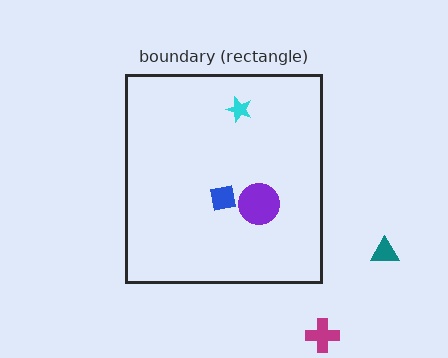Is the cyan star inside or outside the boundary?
Inside.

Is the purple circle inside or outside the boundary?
Inside.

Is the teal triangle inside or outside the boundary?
Outside.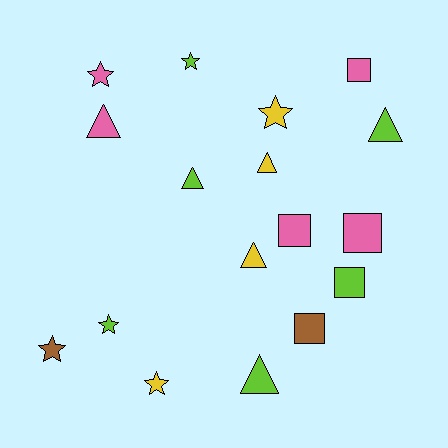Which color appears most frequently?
Lime, with 6 objects.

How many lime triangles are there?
There are 3 lime triangles.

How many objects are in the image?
There are 17 objects.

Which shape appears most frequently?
Star, with 6 objects.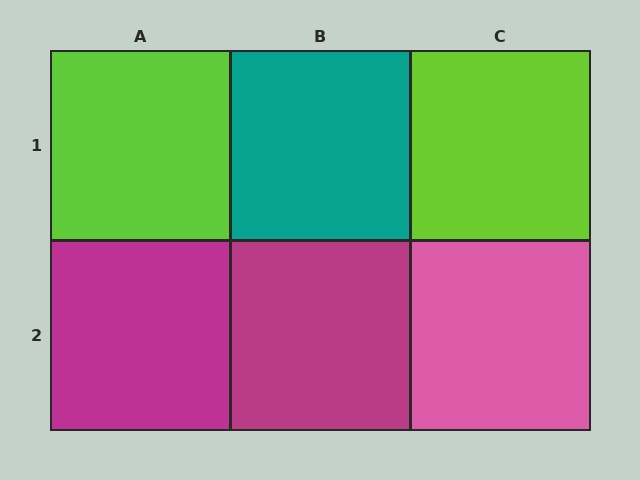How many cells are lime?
2 cells are lime.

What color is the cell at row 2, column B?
Magenta.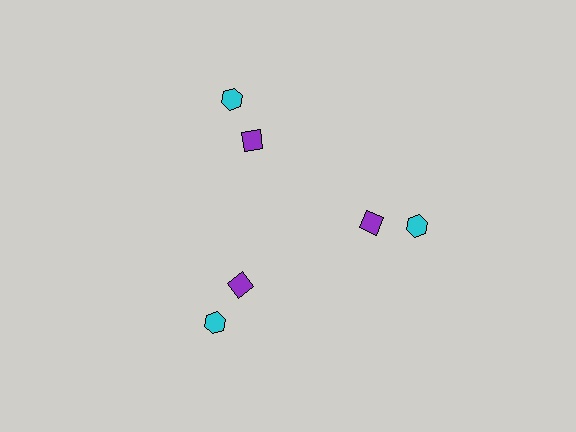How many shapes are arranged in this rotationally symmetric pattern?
There are 6 shapes, arranged in 3 groups of 2.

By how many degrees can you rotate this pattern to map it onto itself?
The pattern maps onto itself every 120 degrees of rotation.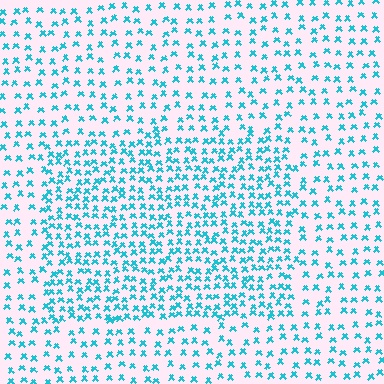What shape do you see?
I see a rectangle.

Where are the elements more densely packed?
The elements are more densely packed inside the rectangle boundary.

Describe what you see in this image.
The image contains small cyan elements arranged at two different densities. A rectangle-shaped region is visible where the elements are more densely packed than the surrounding area.